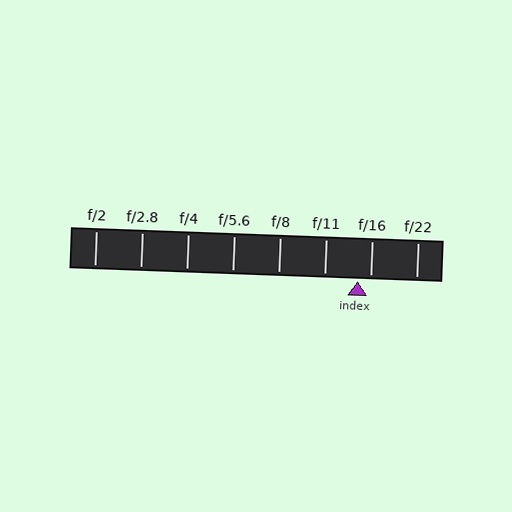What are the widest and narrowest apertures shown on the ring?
The widest aperture shown is f/2 and the narrowest is f/22.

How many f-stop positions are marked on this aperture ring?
There are 8 f-stop positions marked.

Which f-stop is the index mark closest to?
The index mark is closest to f/16.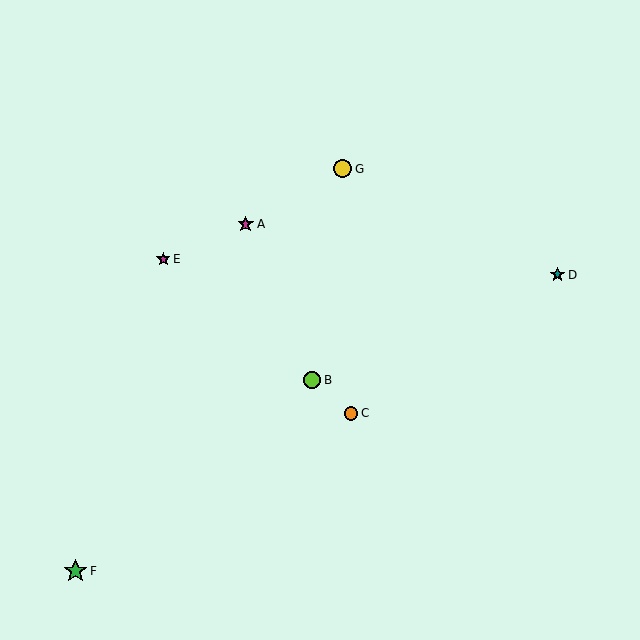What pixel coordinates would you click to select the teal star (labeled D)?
Click at (558, 275) to select the teal star D.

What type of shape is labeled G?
Shape G is a yellow circle.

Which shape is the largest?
The green star (labeled F) is the largest.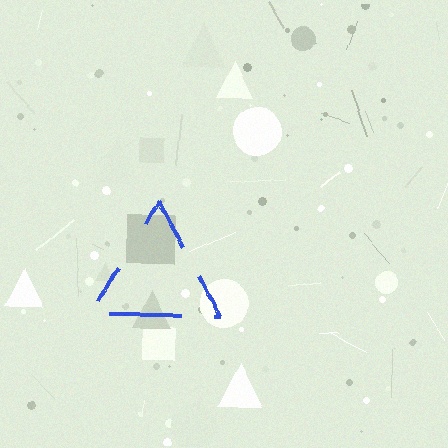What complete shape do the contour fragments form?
The contour fragments form a triangle.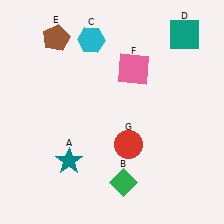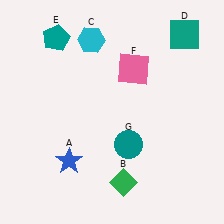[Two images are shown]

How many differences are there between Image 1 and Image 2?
There are 3 differences between the two images.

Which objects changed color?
A changed from teal to blue. E changed from brown to teal. G changed from red to teal.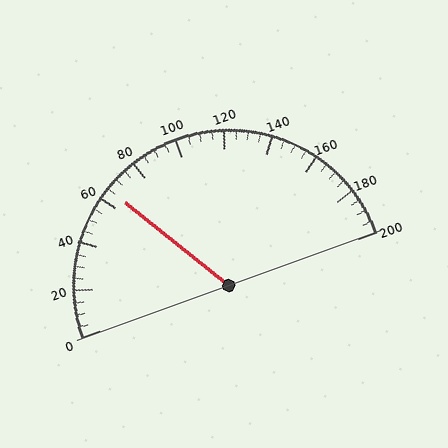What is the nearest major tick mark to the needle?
The nearest major tick mark is 60.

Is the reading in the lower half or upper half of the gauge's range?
The reading is in the lower half of the range (0 to 200).